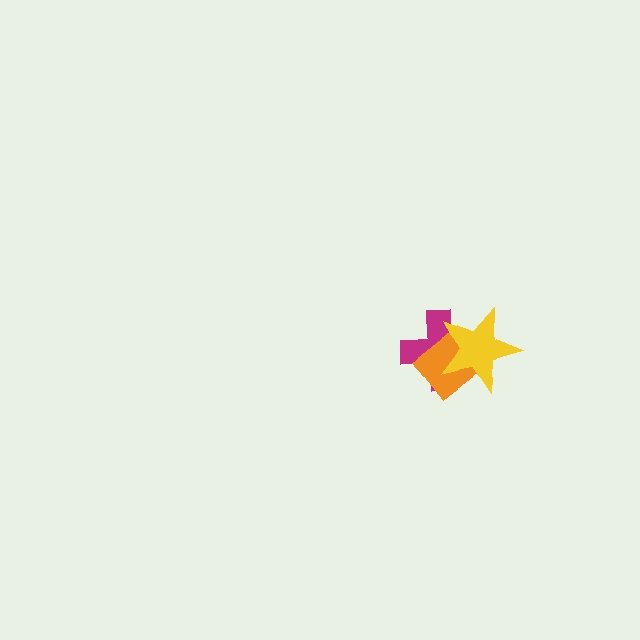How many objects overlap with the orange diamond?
2 objects overlap with the orange diamond.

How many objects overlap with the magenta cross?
2 objects overlap with the magenta cross.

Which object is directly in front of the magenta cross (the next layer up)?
The orange diamond is directly in front of the magenta cross.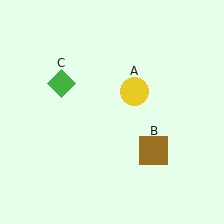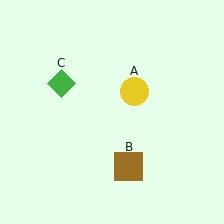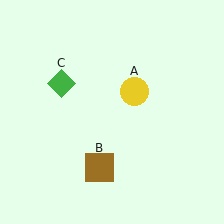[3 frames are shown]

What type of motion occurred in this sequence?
The brown square (object B) rotated clockwise around the center of the scene.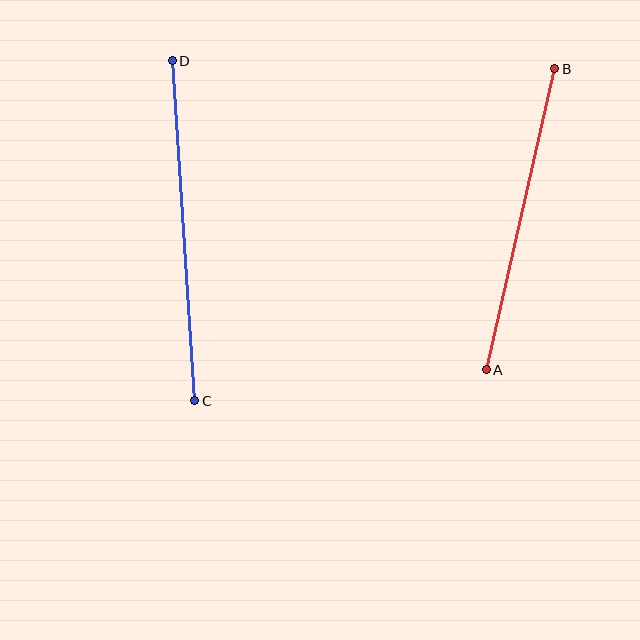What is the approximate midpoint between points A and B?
The midpoint is at approximately (521, 219) pixels.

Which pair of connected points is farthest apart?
Points C and D are farthest apart.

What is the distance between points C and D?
The distance is approximately 341 pixels.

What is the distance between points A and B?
The distance is approximately 309 pixels.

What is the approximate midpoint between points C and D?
The midpoint is at approximately (184, 231) pixels.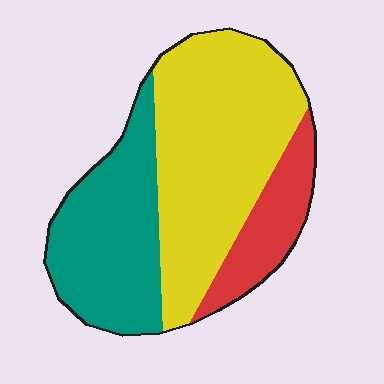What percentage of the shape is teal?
Teal covers about 35% of the shape.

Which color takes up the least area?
Red, at roughly 15%.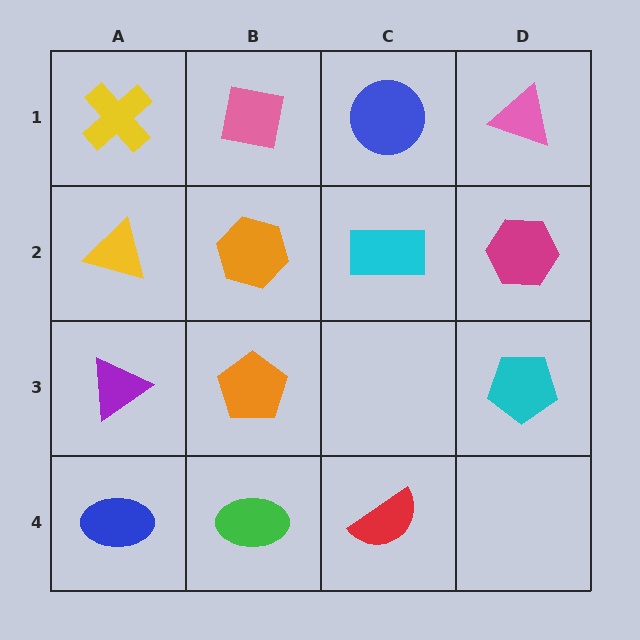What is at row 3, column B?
An orange pentagon.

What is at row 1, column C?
A blue circle.